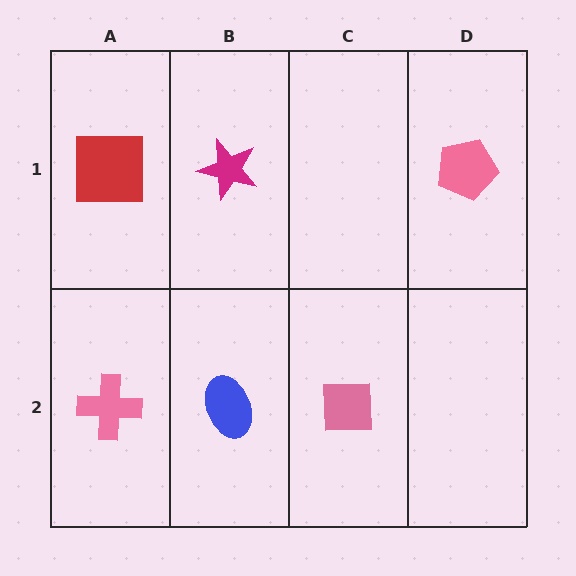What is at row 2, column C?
A pink square.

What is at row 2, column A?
A pink cross.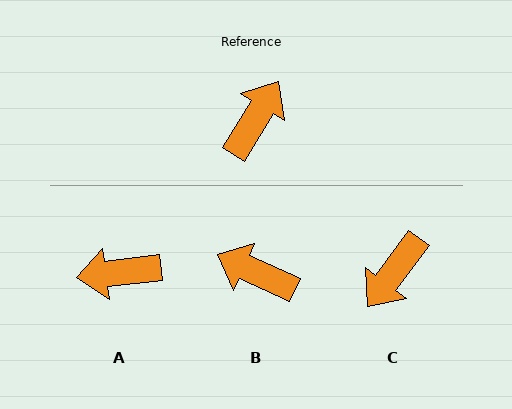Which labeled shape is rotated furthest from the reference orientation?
C, about 175 degrees away.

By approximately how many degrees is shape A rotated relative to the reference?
Approximately 128 degrees counter-clockwise.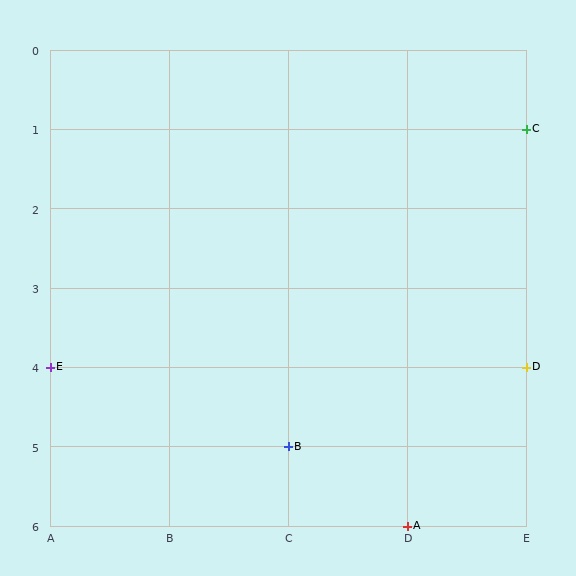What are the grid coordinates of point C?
Point C is at grid coordinates (E, 1).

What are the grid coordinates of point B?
Point B is at grid coordinates (C, 5).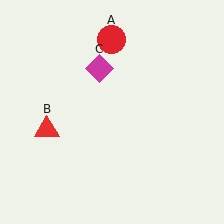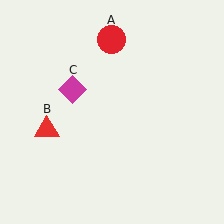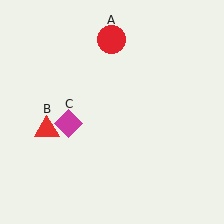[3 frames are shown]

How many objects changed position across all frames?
1 object changed position: magenta diamond (object C).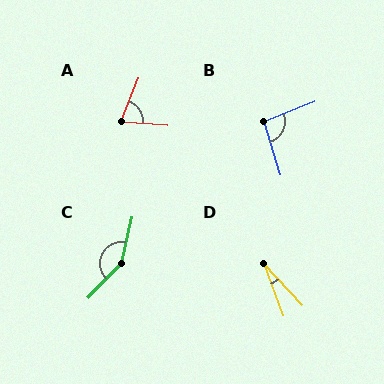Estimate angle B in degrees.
Approximately 94 degrees.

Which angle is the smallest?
D, at approximately 23 degrees.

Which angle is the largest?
C, at approximately 148 degrees.